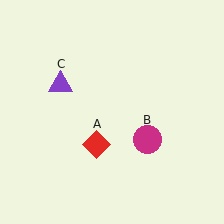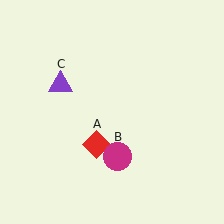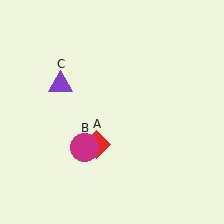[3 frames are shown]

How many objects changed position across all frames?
1 object changed position: magenta circle (object B).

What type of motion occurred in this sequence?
The magenta circle (object B) rotated clockwise around the center of the scene.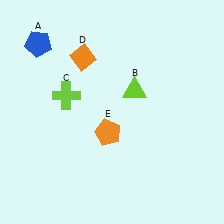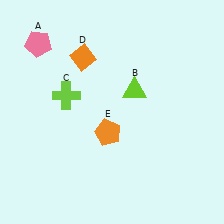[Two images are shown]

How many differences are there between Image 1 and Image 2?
There is 1 difference between the two images.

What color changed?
The pentagon (A) changed from blue in Image 1 to pink in Image 2.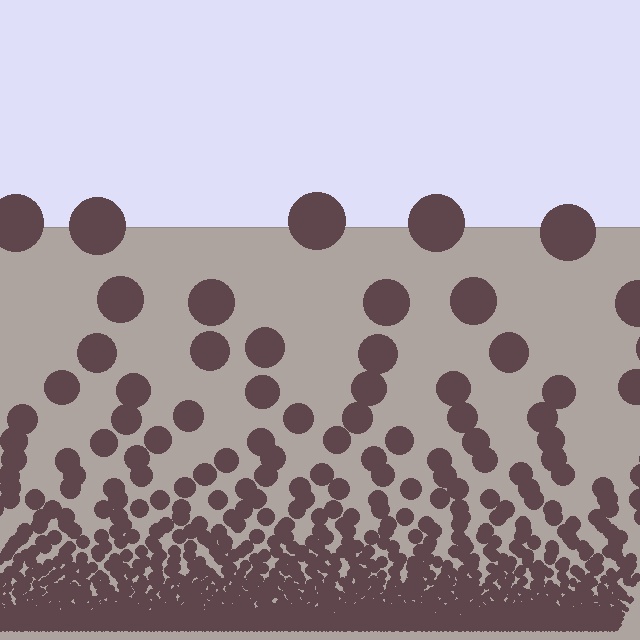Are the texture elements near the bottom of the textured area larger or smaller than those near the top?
Smaller. The gradient is inverted — elements near the bottom are smaller and denser.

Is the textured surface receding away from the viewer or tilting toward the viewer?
The surface appears to tilt toward the viewer. Texture elements get larger and sparser toward the top.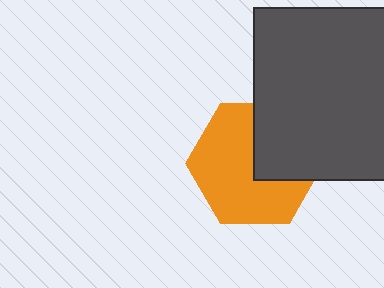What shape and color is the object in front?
The object in front is a dark gray square.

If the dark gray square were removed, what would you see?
You would see the complete orange hexagon.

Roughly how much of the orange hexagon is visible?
Most of it is visible (roughly 65%).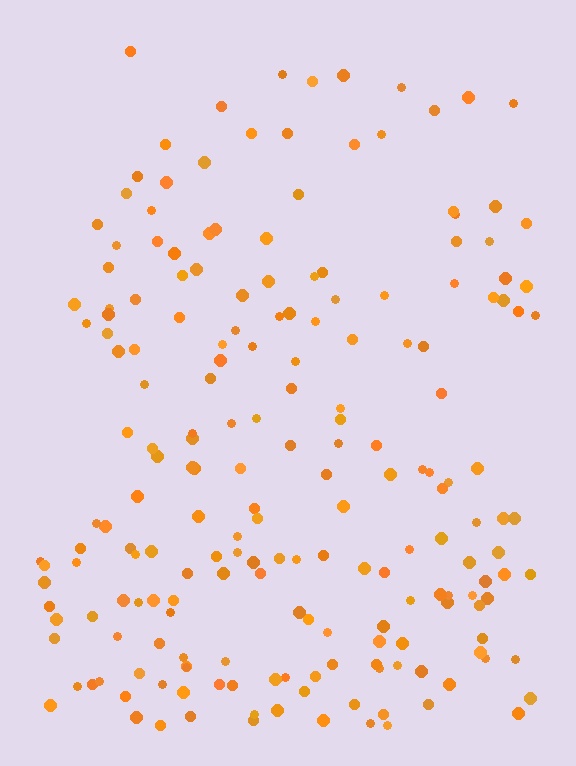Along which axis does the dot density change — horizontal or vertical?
Vertical.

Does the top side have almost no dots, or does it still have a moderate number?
Still a moderate number, just noticeably fewer than the bottom.